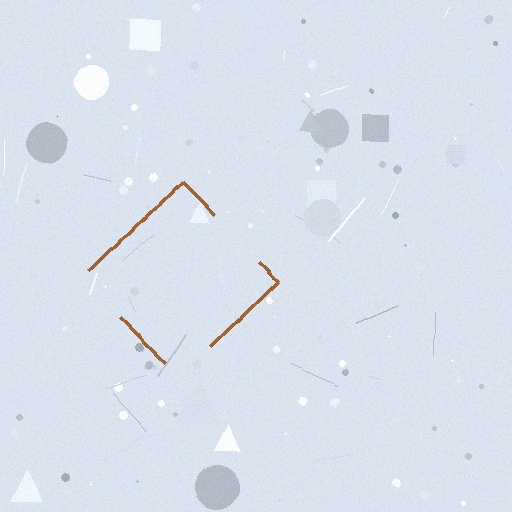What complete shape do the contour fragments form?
The contour fragments form a diamond.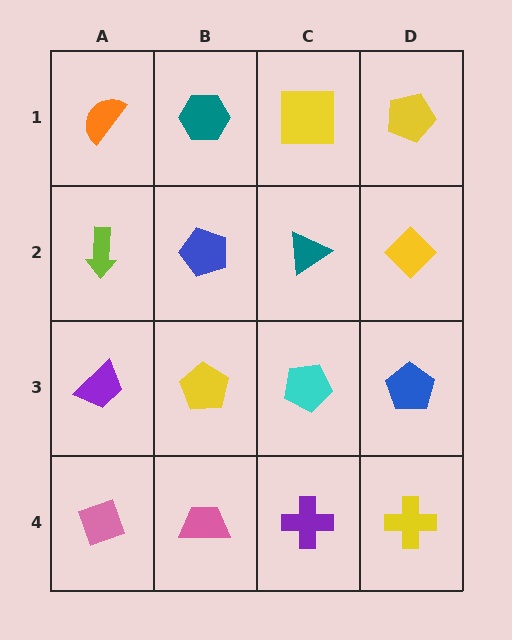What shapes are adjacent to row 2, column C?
A yellow square (row 1, column C), a cyan pentagon (row 3, column C), a blue pentagon (row 2, column B), a yellow diamond (row 2, column D).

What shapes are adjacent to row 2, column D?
A yellow pentagon (row 1, column D), a blue pentagon (row 3, column D), a teal triangle (row 2, column C).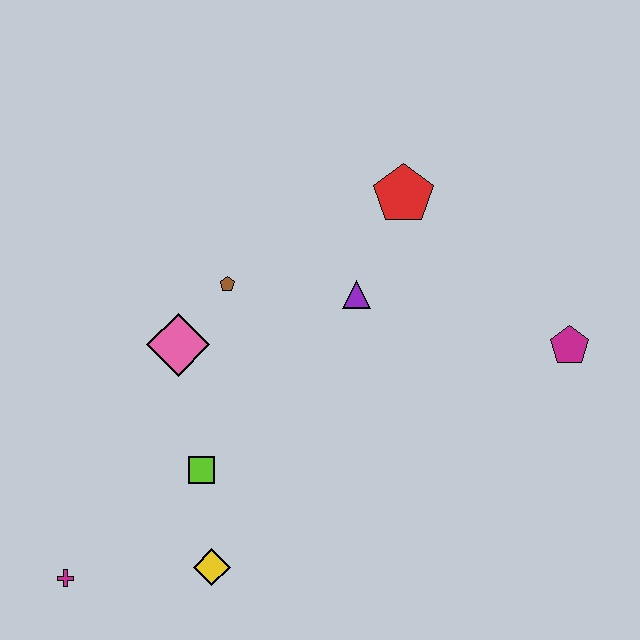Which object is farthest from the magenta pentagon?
The magenta cross is farthest from the magenta pentagon.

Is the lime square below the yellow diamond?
No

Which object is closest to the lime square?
The yellow diamond is closest to the lime square.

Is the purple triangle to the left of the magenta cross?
No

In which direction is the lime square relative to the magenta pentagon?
The lime square is to the left of the magenta pentagon.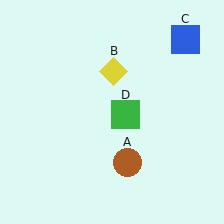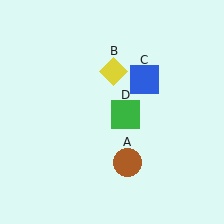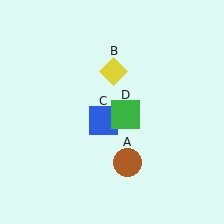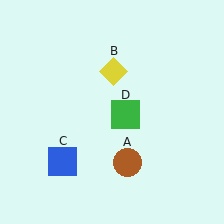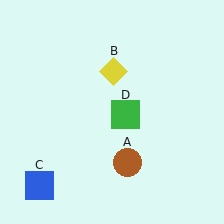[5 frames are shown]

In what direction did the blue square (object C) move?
The blue square (object C) moved down and to the left.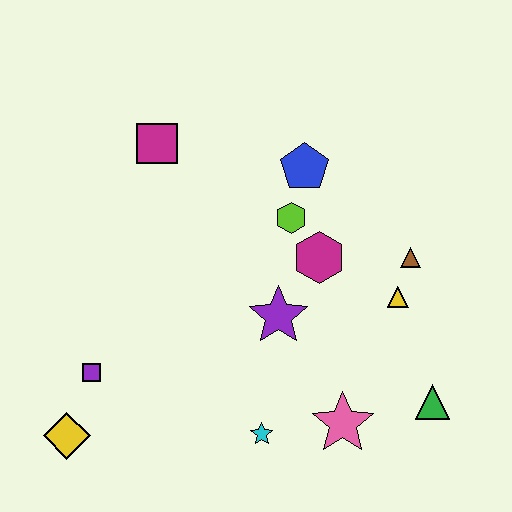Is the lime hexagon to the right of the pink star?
No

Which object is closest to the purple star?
The magenta hexagon is closest to the purple star.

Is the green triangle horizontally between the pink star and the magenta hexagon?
No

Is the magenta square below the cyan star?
No